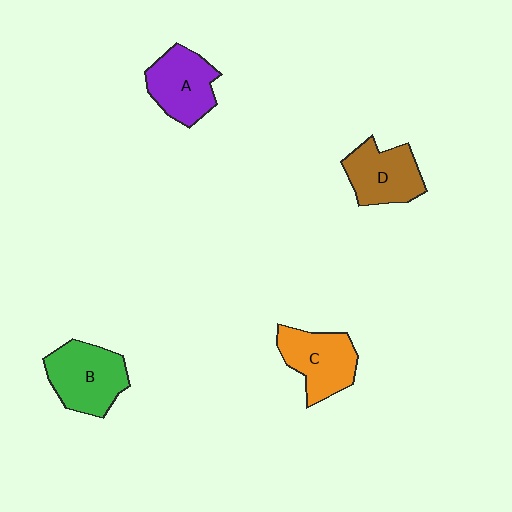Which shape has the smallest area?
Shape D (brown).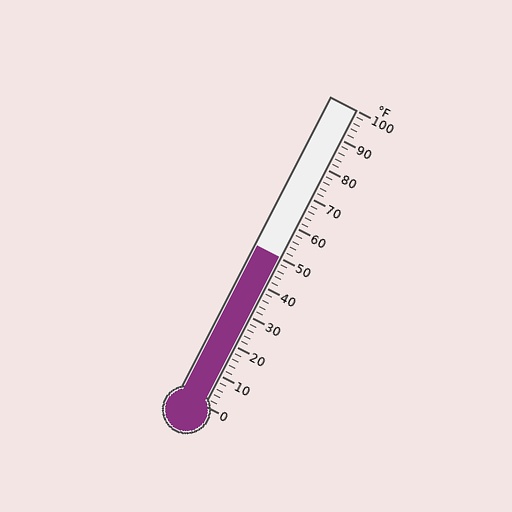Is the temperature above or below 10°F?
The temperature is above 10°F.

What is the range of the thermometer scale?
The thermometer scale ranges from 0°F to 100°F.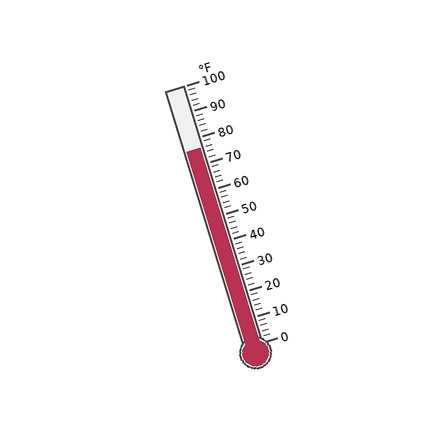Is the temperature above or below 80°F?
The temperature is below 80°F.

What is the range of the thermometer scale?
The thermometer scale ranges from 0°F to 100°F.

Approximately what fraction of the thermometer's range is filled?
The thermometer is filled to approximately 75% of its range.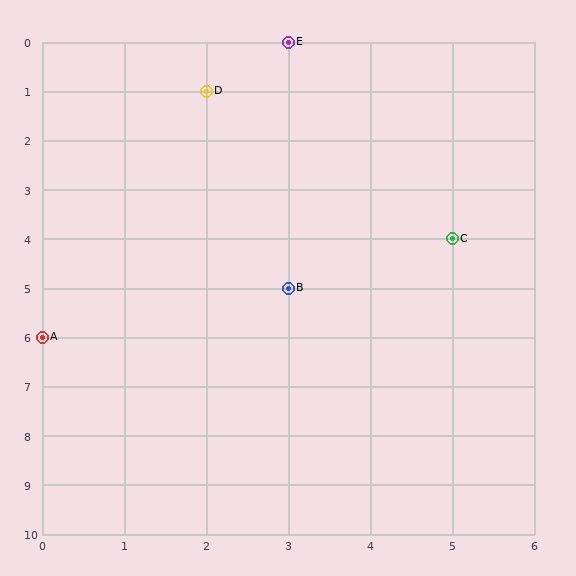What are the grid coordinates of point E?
Point E is at grid coordinates (3, 0).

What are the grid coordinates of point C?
Point C is at grid coordinates (5, 4).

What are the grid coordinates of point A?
Point A is at grid coordinates (0, 6).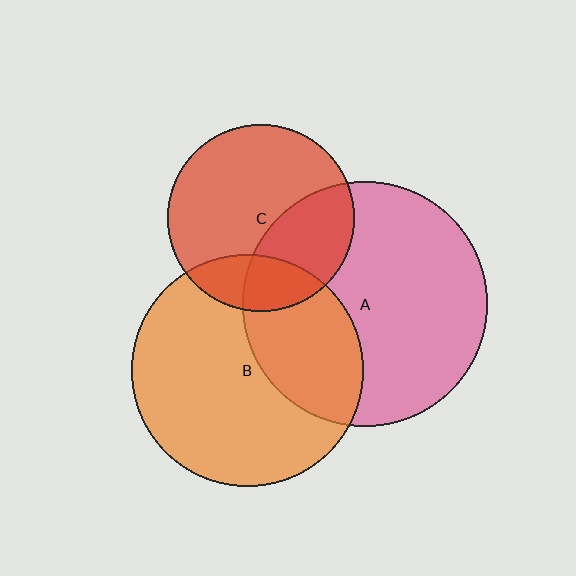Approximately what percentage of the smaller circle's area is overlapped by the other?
Approximately 35%.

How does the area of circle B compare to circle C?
Approximately 1.6 times.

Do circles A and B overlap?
Yes.